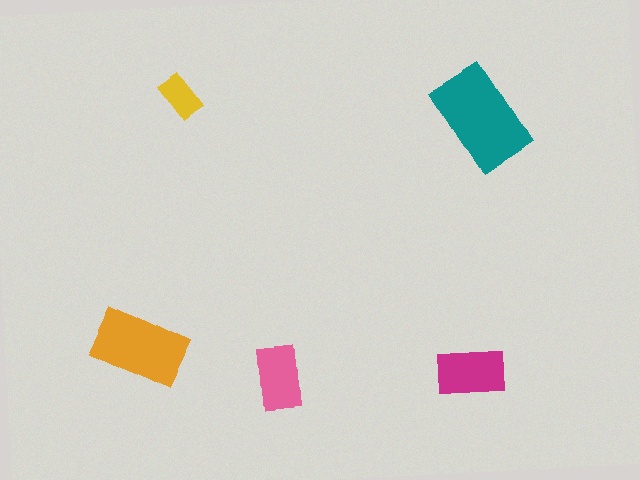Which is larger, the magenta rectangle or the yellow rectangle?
The magenta one.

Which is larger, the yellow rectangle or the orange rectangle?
The orange one.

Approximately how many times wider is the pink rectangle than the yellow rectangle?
About 1.5 times wider.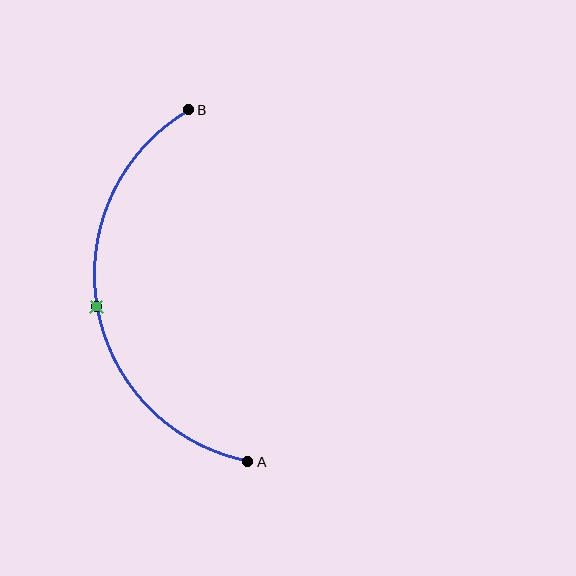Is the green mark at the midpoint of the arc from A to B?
Yes. The green mark lies on the arc at equal arc-length from both A and B — it is the arc midpoint.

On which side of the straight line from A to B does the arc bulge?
The arc bulges to the left of the straight line connecting A and B.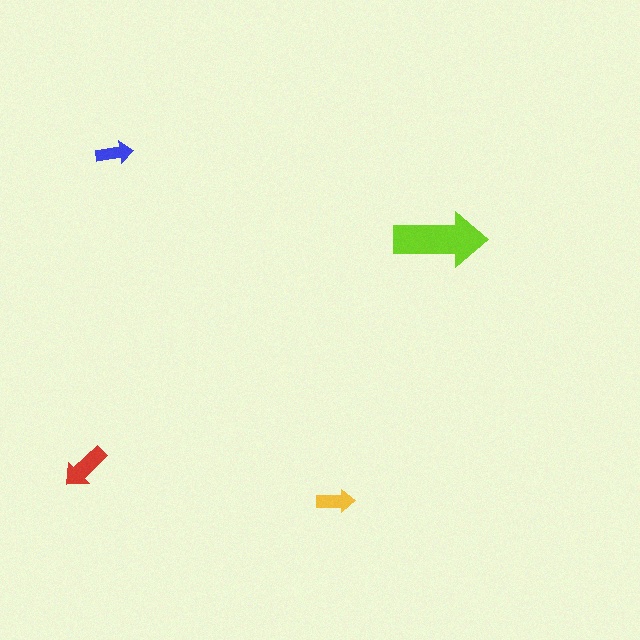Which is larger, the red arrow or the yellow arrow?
The red one.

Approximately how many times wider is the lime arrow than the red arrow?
About 2 times wider.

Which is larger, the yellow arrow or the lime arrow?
The lime one.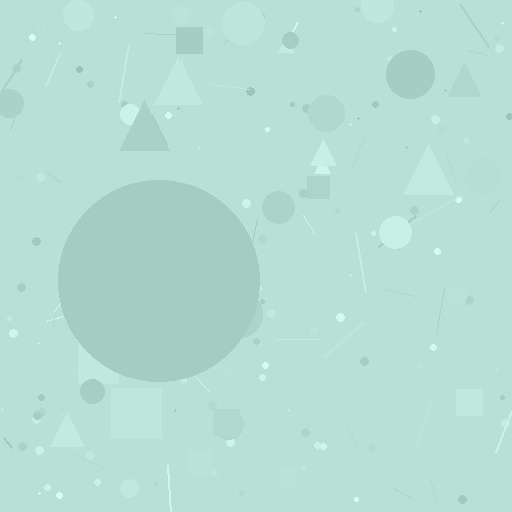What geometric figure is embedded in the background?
A circle is embedded in the background.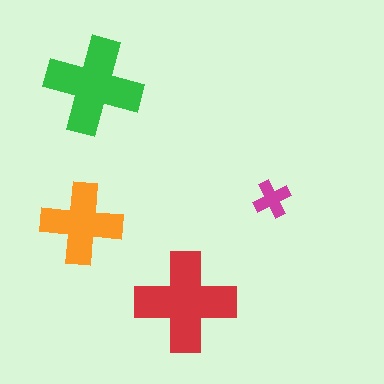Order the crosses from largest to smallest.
the red one, the green one, the orange one, the magenta one.